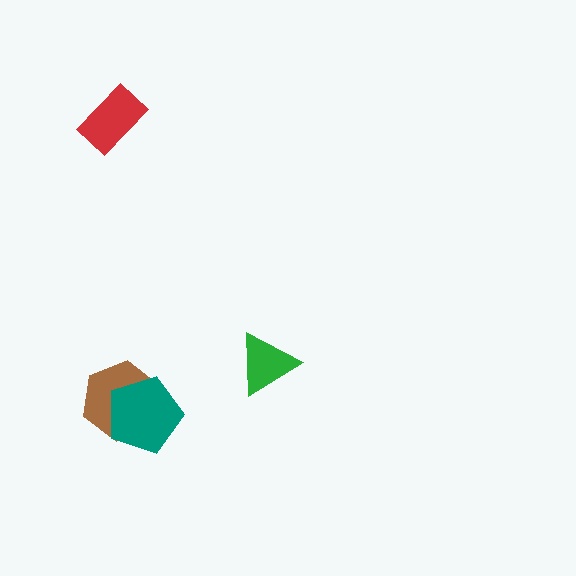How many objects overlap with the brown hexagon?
1 object overlaps with the brown hexagon.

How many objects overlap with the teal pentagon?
1 object overlaps with the teal pentagon.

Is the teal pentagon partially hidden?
No, no other shape covers it.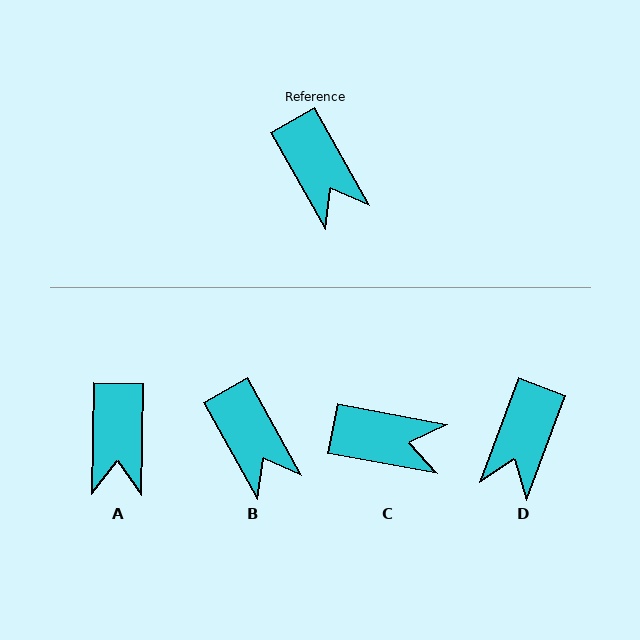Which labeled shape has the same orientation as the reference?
B.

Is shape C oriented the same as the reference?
No, it is off by about 50 degrees.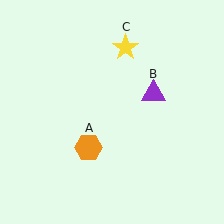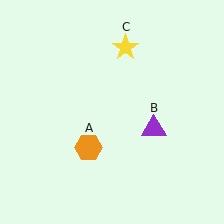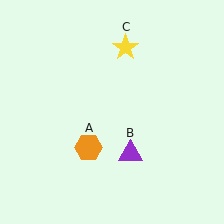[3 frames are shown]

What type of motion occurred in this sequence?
The purple triangle (object B) rotated clockwise around the center of the scene.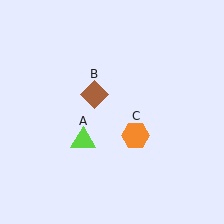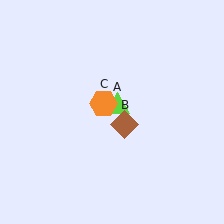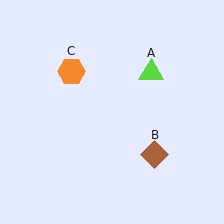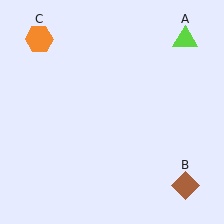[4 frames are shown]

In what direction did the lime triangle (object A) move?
The lime triangle (object A) moved up and to the right.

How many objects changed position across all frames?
3 objects changed position: lime triangle (object A), brown diamond (object B), orange hexagon (object C).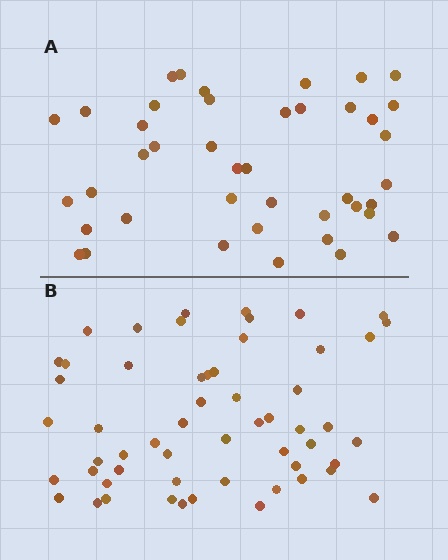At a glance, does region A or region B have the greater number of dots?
Region B (the bottom region) has more dots.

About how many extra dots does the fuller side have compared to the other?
Region B has approximately 15 more dots than region A.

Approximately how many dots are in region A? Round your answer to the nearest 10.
About 40 dots. (The exact count is 42, which rounds to 40.)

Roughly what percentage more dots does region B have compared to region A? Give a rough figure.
About 35% more.